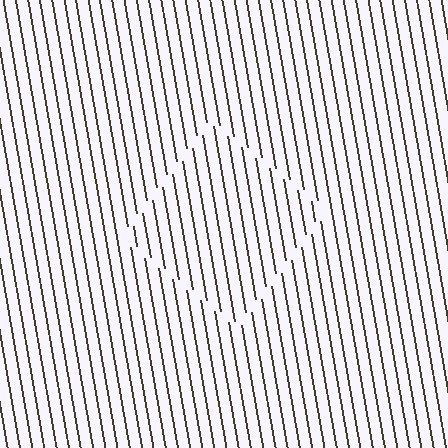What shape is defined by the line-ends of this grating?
An illusory square. The interior of the shape contains the same grating, shifted by half a period — the contour is defined by the phase discontinuity where line-ends from the inner and outer gratings abut.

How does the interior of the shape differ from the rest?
The interior of the shape contains the same grating, shifted by half a period — the contour is defined by the phase discontinuity where line-ends from the inner and outer gratings abut.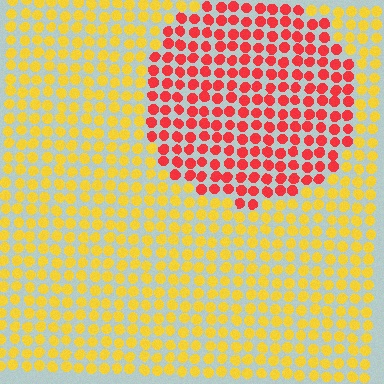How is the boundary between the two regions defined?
The boundary is defined purely by a slight shift in hue (about 53 degrees). Spacing, size, and orientation are identical on both sides.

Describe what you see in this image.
The image is filled with small yellow elements in a uniform arrangement. A circle-shaped region is visible where the elements are tinted to a slightly different hue, forming a subtle color boundary.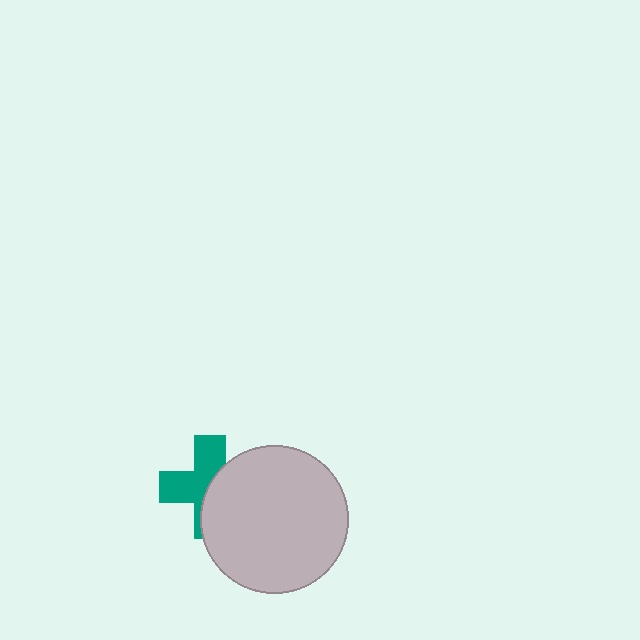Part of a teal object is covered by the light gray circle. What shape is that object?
It is a cross.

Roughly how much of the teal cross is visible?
About half of it is visible (roughly 53%).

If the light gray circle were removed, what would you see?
You would see the complete teal cross.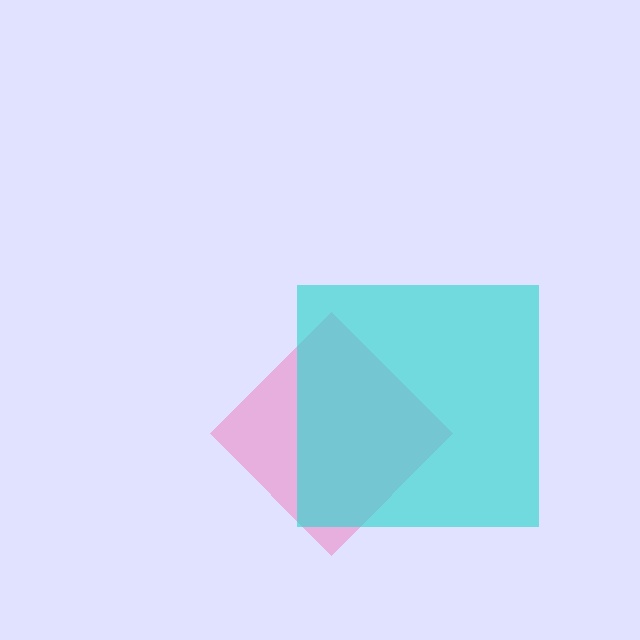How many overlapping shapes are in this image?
There are 2 overlapping shapes in the image.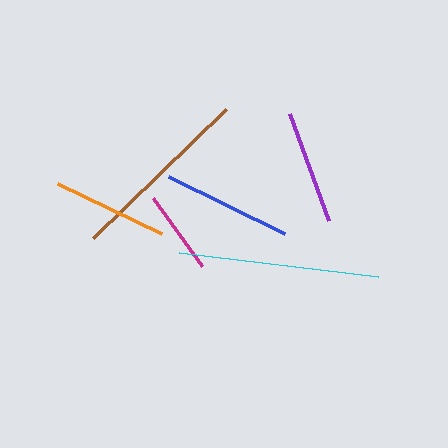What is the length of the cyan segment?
The cyan segment is approximately 200 pixels long.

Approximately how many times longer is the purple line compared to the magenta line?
The purple line is approximately 1.3 times the length of the magenta line.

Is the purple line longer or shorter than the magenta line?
The purple line is longer than the magenta line.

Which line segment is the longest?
The cyan line is the longest at approximately 200 pixels.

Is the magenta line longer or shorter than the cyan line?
The cyan line is longer than the magenta line.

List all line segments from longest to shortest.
From longest to shortest: cyan, brown, blue, orange, purple, magenta.